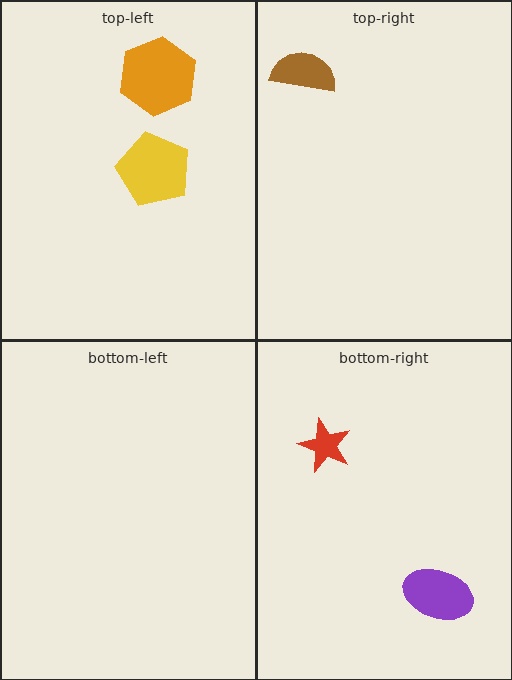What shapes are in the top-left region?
The yellow pentagon, the orange hexagon.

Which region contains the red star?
The bottom-right region.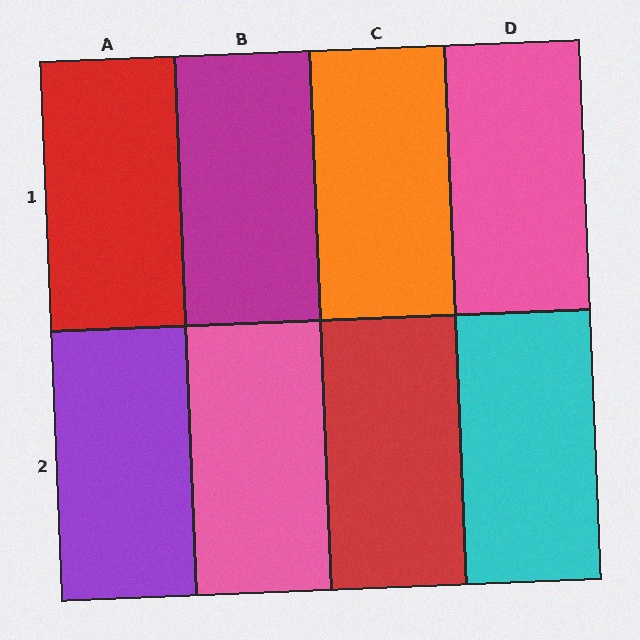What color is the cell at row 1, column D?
Pink.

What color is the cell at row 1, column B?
Magenta.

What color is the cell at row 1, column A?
Red.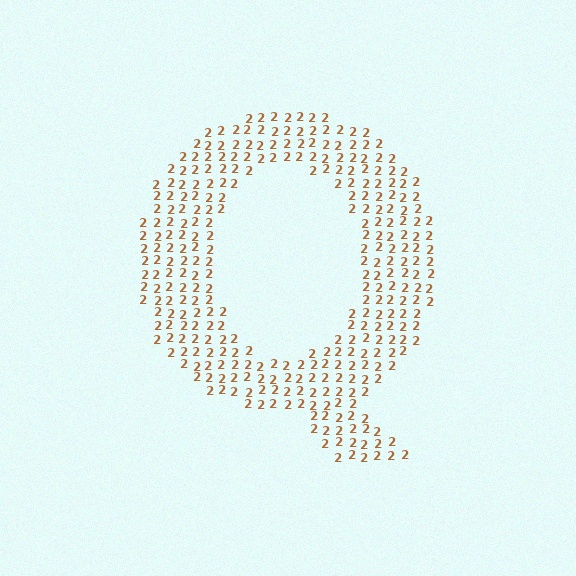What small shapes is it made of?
It is made of small digit 2's.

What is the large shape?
The large shape is the letter Q.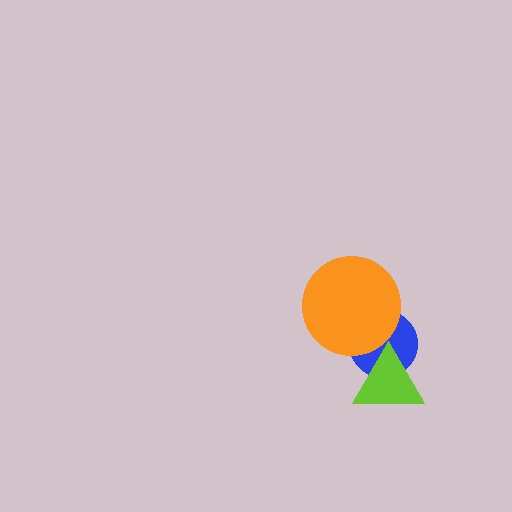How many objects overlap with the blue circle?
2 objects overlap with the blue circle.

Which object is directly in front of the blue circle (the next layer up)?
The orange circle is directly in front of the blue circle.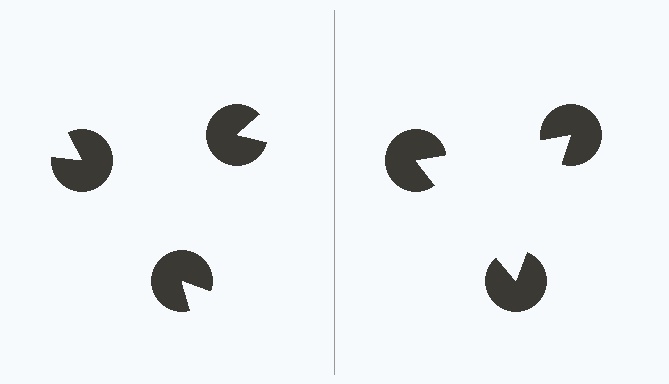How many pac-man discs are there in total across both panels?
6 — 3 on each side.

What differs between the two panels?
The pac-man discs are positioned identically on both sides; only the wedge orientations differ. On the right they align to a triangle; on the left they are misaligned.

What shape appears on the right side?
An illusory triangle.